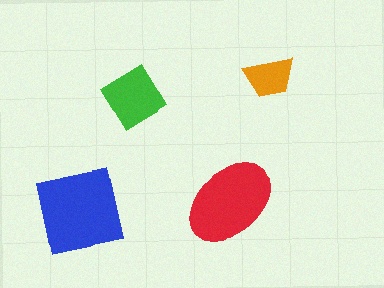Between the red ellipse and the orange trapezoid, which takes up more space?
The red ellipse.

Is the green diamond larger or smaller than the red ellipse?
Smaller.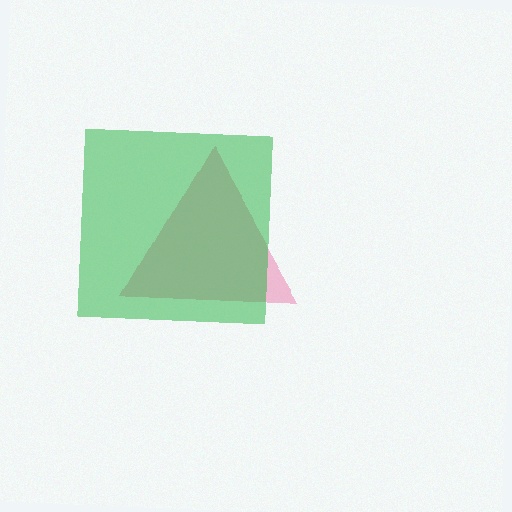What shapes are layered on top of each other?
The layered shapes are: a pink triangle, a green square.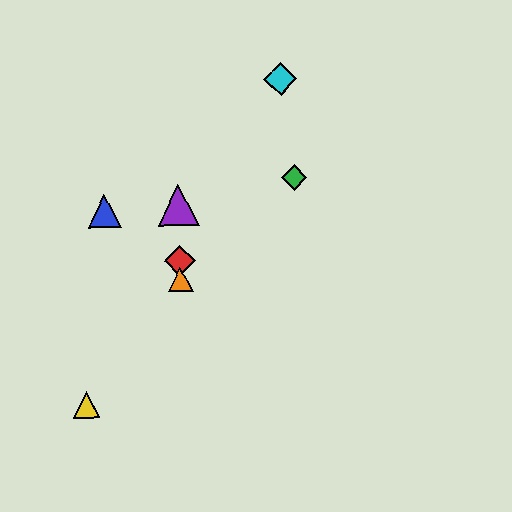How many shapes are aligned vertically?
3 shapes (the red diamond, the purple triangle, the orange triangle) are aligned vertically.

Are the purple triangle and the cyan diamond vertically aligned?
No, the purple triangle is at x≈178 and the cyan diamond is at x≈280.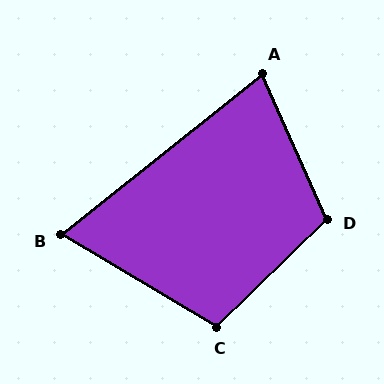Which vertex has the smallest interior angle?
B, at approximately 70 degrees.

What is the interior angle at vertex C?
Approximately 105 degrees (obtuse).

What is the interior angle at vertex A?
Approximately 75 degrees (acute).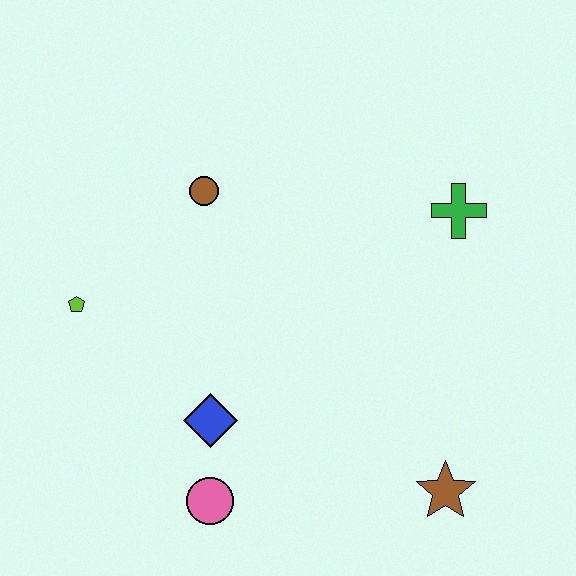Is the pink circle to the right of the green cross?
No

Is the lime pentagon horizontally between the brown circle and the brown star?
No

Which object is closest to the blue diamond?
The pink circle is closest to the blue diamond.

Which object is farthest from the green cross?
The lime pentagon is farthest from the green cross.